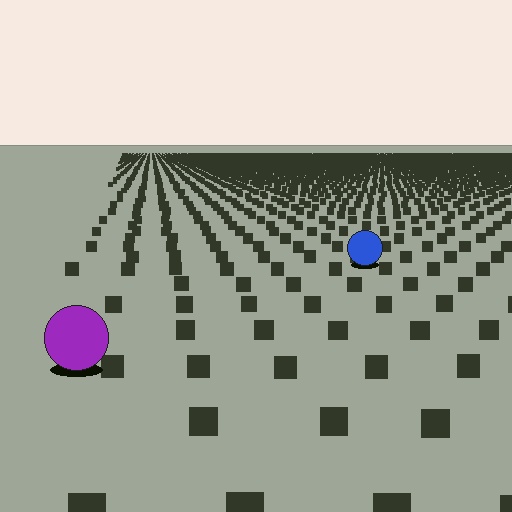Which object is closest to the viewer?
The purple circle is closest. The texture marks near it are larger and more spread out.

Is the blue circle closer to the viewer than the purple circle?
No. The purple circle is closer — you can tell from the texture gradient: the ground texture is coarser near it.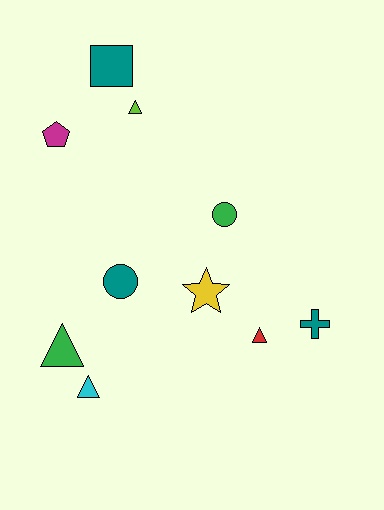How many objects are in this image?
There are 10 objects.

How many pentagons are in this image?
There is 1 pentagon.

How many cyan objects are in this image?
There is 1 cyan object.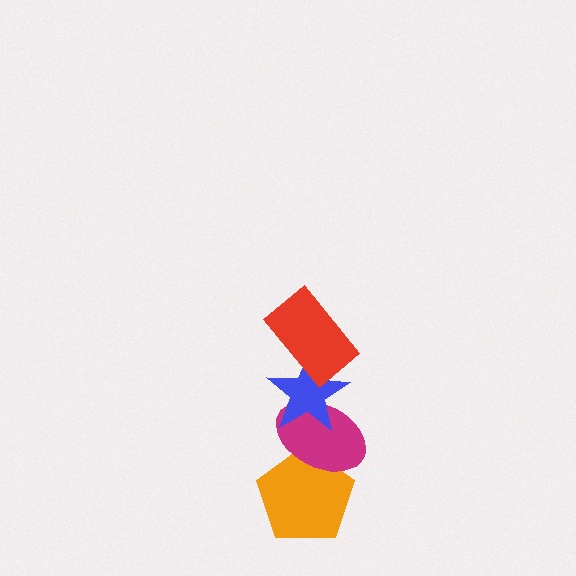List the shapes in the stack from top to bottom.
From top to bottom: the red rectangle, the blue star, the magenta ellipse, the orange pentagon.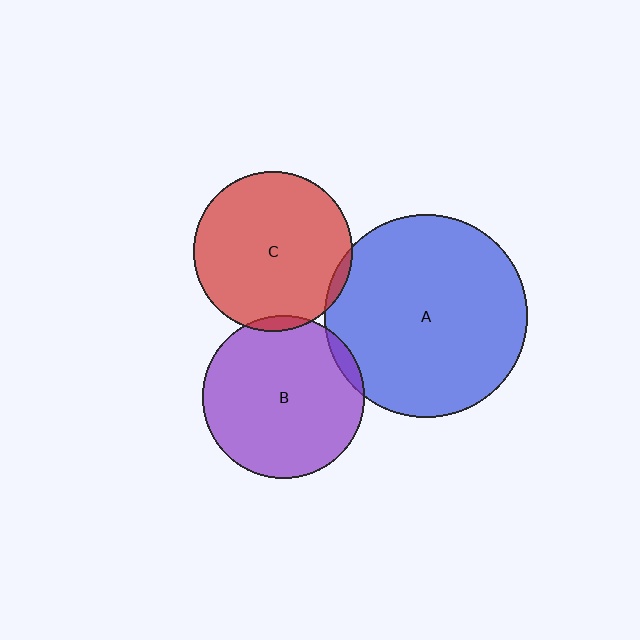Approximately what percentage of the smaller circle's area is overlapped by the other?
Approximately 5%.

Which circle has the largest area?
Circle A (blue).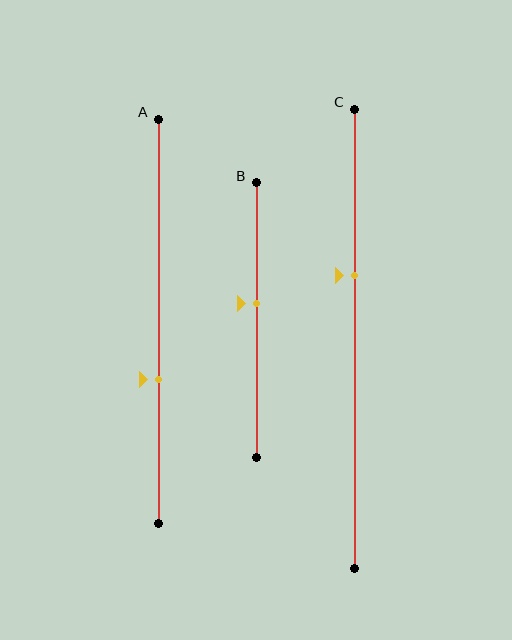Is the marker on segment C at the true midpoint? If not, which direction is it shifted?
No, the marker on segment C is shifted upward by about 14% of the segment length.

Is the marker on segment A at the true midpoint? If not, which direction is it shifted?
No, the marker on segment A is shifted downward by about 14% of the segment length.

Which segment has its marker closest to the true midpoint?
Segment B has its marker closest to the true midpoint.